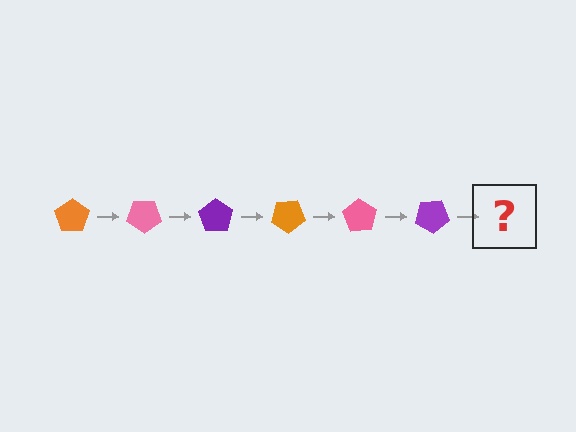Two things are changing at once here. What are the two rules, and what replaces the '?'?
The two rules are that it rotates 35 degrees each step and the color cycles through orange, pink, and purple. The '?' should be an orange pentagon, rotated 210 degrees from the start.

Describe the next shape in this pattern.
It should be an orange pentagon, rotated 210 degrees from the start.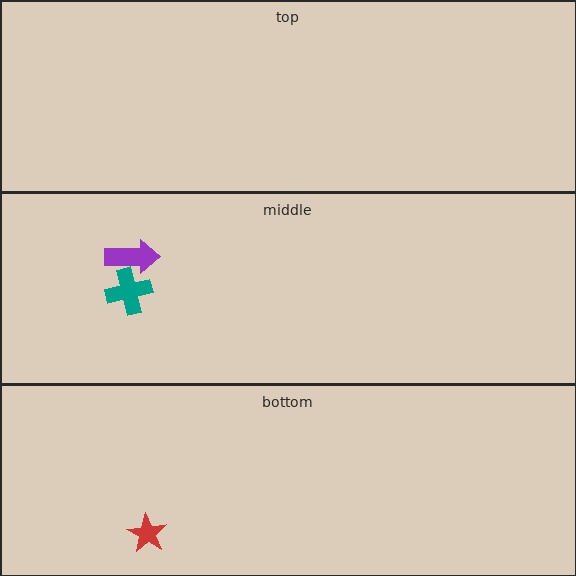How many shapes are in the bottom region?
1.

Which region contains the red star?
The bottom region.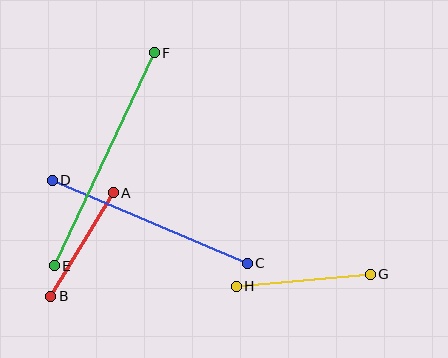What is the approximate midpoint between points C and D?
The midpoint is at approximately (150, 222) pixels.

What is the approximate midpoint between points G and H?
The midpoint is at approximately (303, 280) pixels.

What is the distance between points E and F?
The distance is approximately 235 pixels.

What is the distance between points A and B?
The distance is approximately 121 pixels.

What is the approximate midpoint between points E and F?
The midpoint is at approximately (104, 159) pixels.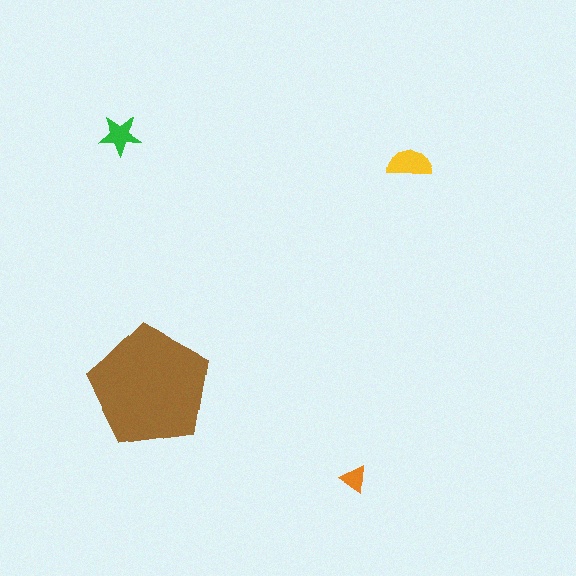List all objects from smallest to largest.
The orange triangle, the green star, the yellow semicircle, the brown pentagon.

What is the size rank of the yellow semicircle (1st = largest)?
2nd.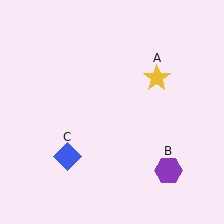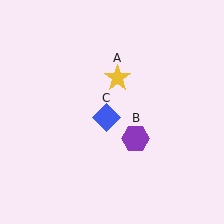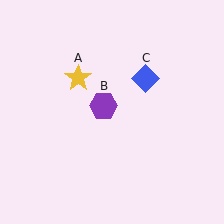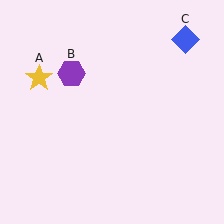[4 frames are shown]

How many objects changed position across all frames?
3 objects changed position: yellow star (object A), purple hexagon (object B), blue diamond (object C).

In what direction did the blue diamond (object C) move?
The blue diamond (object C) moved up and to the right.